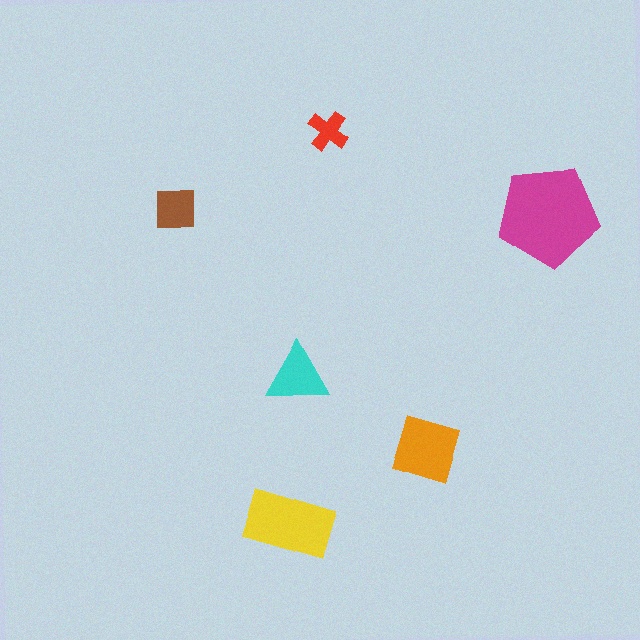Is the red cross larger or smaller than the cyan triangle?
Smaller.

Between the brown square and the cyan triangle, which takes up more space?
The cyan triangle.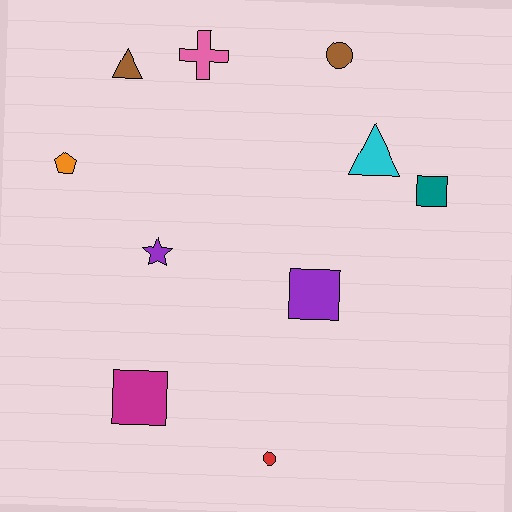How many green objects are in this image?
There are no green objects.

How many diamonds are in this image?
There are no diamonds.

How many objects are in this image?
There are 10 objects.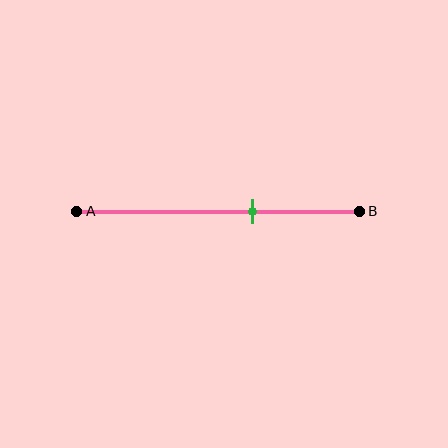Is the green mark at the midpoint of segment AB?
No, the mark is at about 60% from A, not at the 50% midpoint.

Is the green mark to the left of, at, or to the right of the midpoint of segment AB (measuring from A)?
The green mark is to the right of the midpoint of segment AB.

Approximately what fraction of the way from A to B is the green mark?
The green mark is approximately 60% of the way from A to B.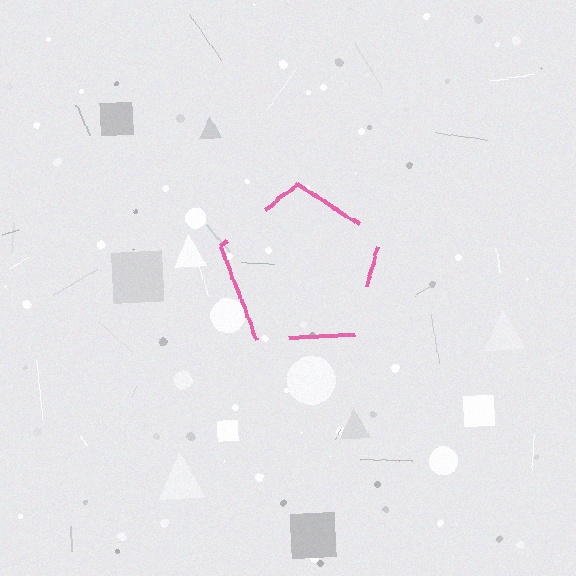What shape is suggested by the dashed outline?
The dashed outline suggests a pentagon.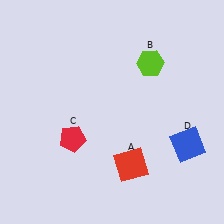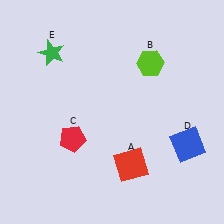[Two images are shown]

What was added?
A green star (E) was added in Image 2.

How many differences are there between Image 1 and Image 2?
There is 1 difference between the two images.